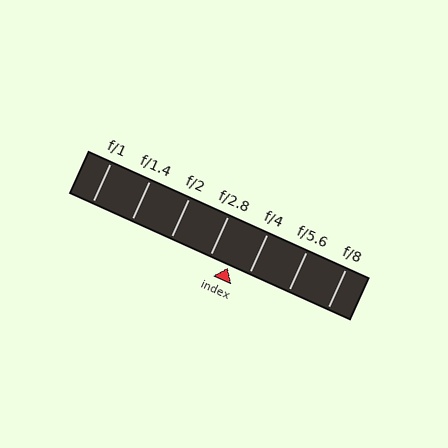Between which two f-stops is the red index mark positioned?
The index mark is between f/2.8 and f/4.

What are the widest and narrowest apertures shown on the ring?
The widest aperture shown is f/1 and the narrowest is f/8.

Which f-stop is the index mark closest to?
The index mark is closest to f/4.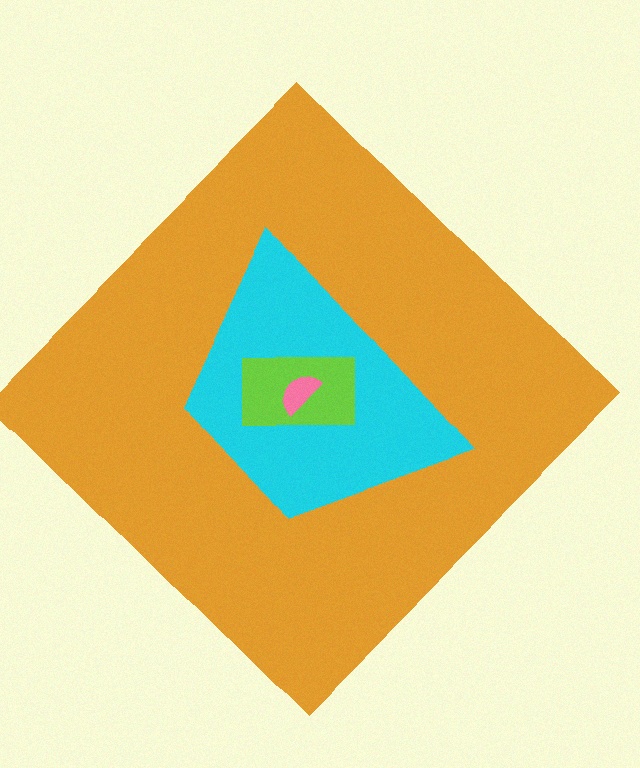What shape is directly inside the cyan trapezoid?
The lime rectangle.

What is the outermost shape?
The orange diamond.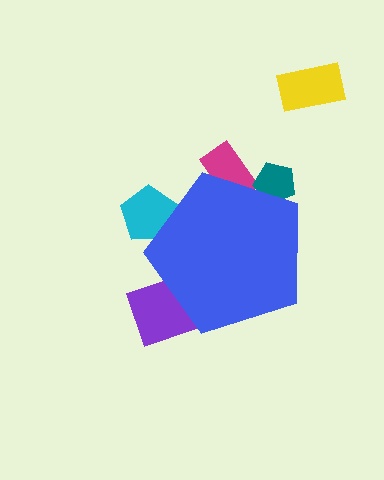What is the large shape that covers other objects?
A blue pentagon.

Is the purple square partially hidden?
Yes, the purple square is partially hidden behind the blue pentagon.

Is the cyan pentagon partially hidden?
Yes, the cyan pentagon is partially hidden behind the blue pentagon.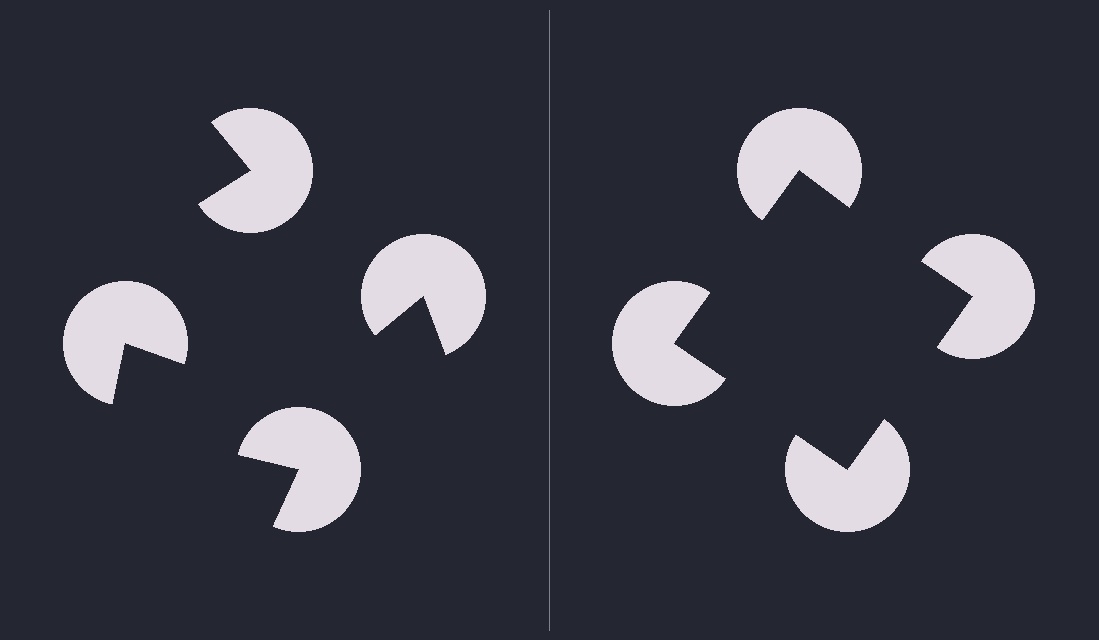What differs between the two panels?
The pac-man discs are positioned identically on both sides; only the wedge orientations differ. On the right they align to a square; on the left they are misaligned.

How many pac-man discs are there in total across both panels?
8 — 4 on each side.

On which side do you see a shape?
An illusory square appears on the right side. On the left side the wedge cuts are rotated, so no coherent shape forms.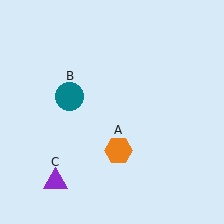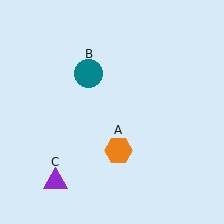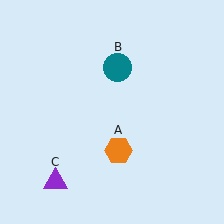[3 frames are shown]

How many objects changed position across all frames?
1 object changed position: teal circle (object B).